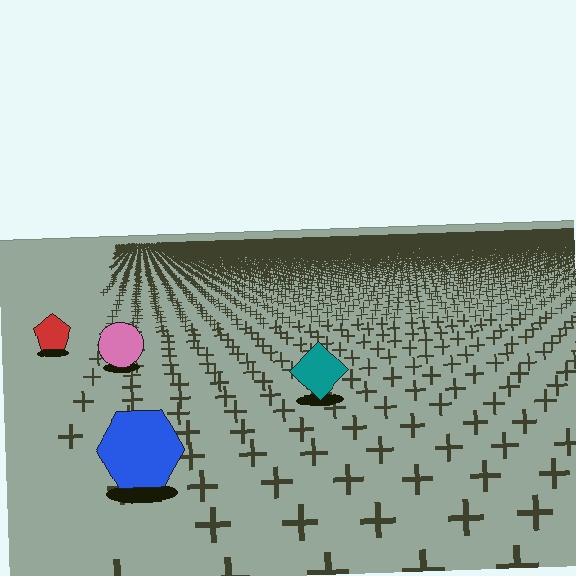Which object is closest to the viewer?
The blue hexagon is closest. The texture marks near it are larger and more spread out.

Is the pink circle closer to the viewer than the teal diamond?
No. The teal diamond is closer — you can tell from the texture gradient: the ground texture is coarser near it.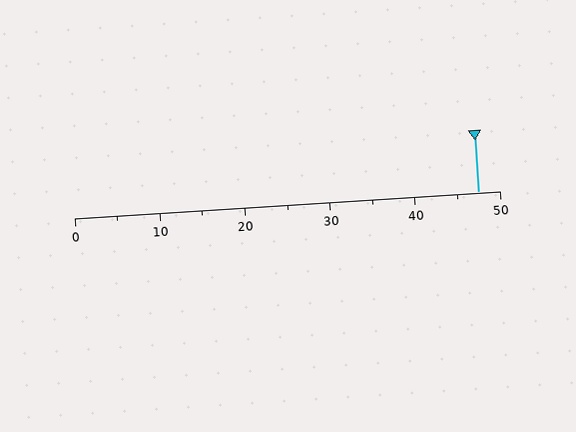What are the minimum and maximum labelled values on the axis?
The axis runs from 0 to 50.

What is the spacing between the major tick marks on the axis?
The major ticks are spaced 10 apart.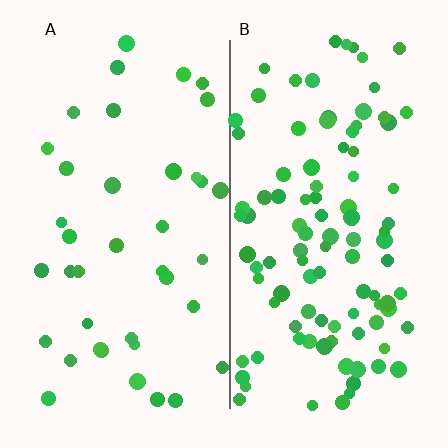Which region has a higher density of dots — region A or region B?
B (the right).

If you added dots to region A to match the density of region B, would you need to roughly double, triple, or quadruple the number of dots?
Approximately triple.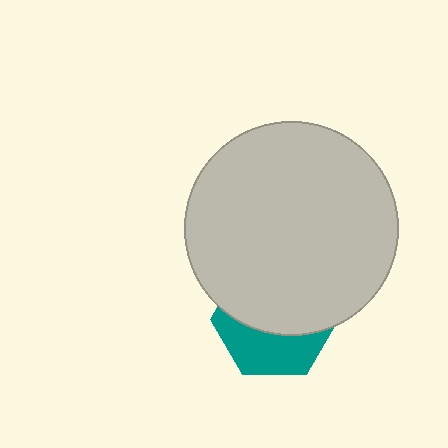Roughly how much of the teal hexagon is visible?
A small part of it is visible (roughly 40%).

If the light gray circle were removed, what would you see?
You would see the complete teal hexagon.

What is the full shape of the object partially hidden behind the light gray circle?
The partially hidden object is a teal hexagon.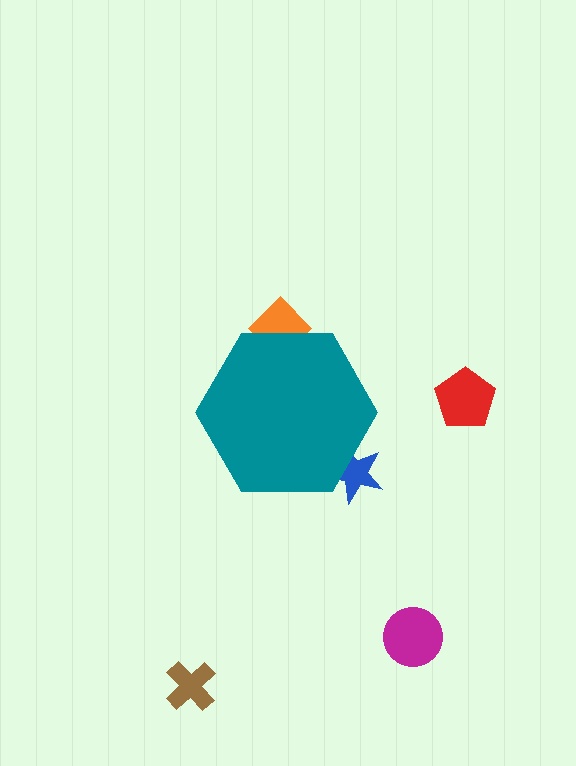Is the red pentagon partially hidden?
No, the red pentagon is fully visible.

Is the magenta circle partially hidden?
No, the magenta circle is fully visible.